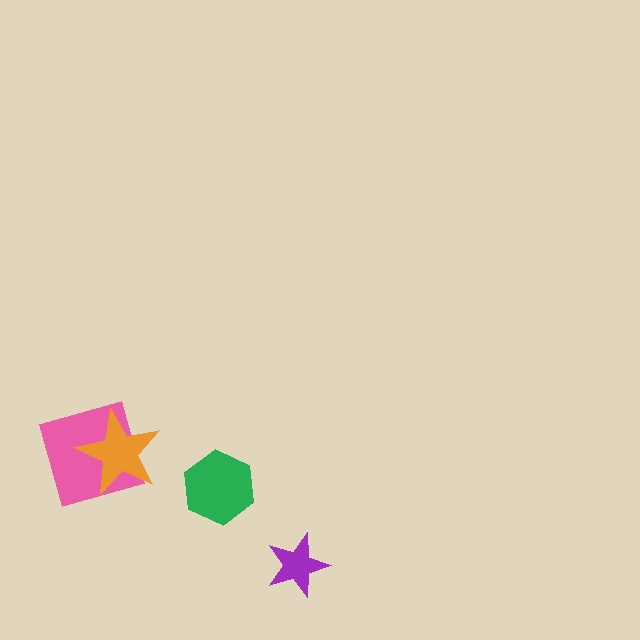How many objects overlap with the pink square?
1 object overlaps with the pink square.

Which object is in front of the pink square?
The orange star is in front of the pink square.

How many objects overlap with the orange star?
1 object overlaps with the orange star.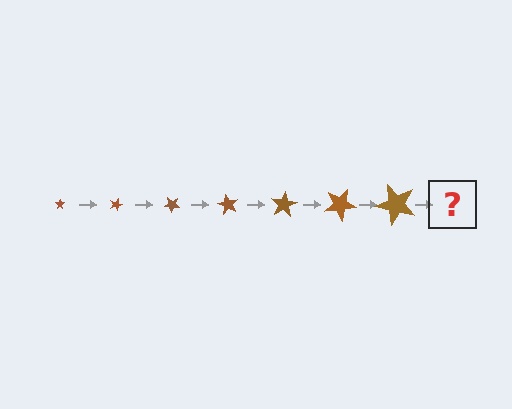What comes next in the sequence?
The next element should be a star, larger than the previous one and rotated 140 degrees from the start.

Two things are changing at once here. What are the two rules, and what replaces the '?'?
The two rules are that the star grows larger each step and it rotates 20 degrees each step. The '?' should be a star, larger than the previous one and rotated 140 degrees from the start.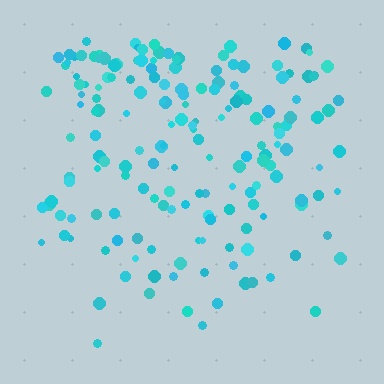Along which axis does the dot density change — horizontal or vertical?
Vertical.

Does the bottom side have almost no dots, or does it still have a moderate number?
Still a moderate number, just noticeably fewer than the top.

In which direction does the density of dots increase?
From bottom to top, with the top side densest.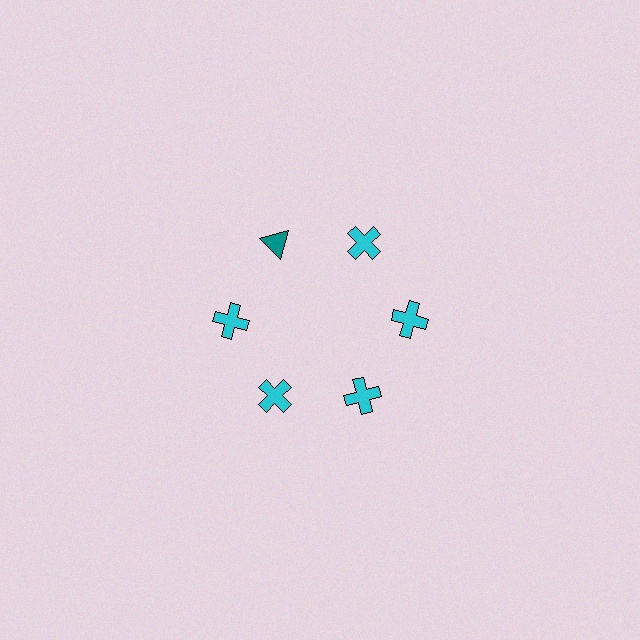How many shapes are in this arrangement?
There are 6 shapes arranged in a ring pattern.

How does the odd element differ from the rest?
It differs in both color (teal instead of cyan) and shape (triangle instead of cross).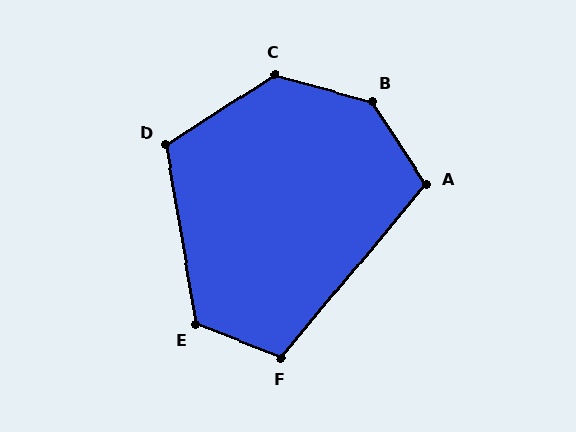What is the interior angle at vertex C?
Approximately 132 degrees (obtuse).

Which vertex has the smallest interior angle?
A, at approximately 107 degrees.